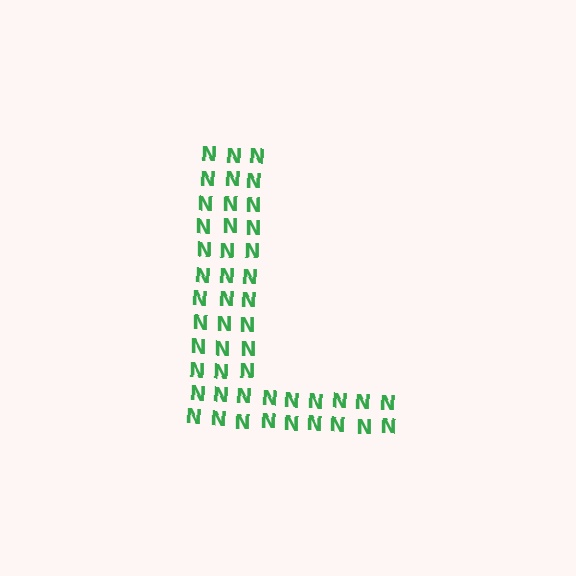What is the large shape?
The large shape is the letter L.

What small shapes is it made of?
It is made of small letter N's.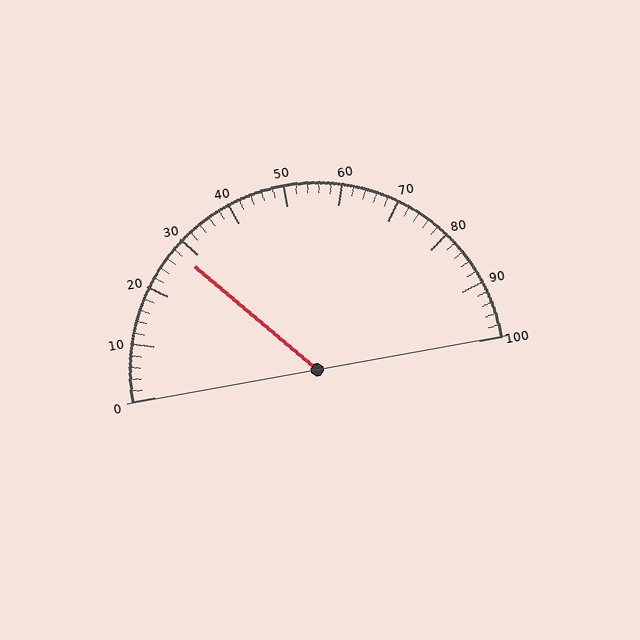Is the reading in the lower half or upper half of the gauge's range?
The reading is in the lower half of the range (0 to 100).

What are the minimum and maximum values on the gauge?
The gauge ranges from 0 to 100.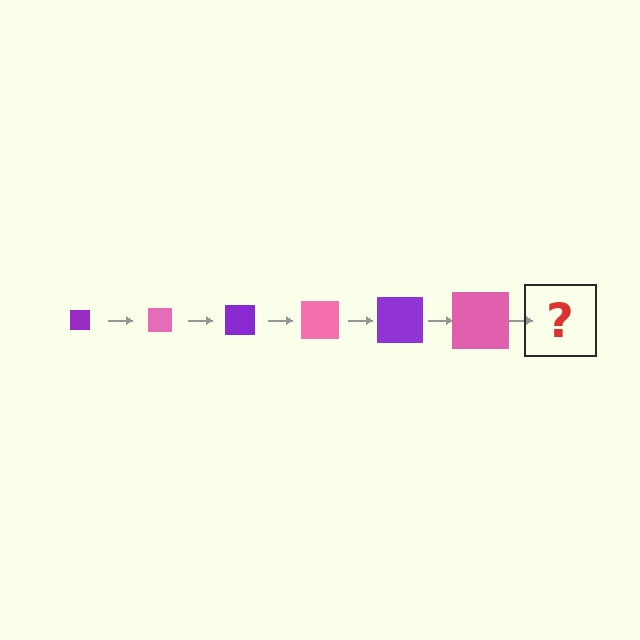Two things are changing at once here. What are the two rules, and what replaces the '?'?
The two rules are that the square grows larger each step and the color cycles through purple and pink. The '?' should be a purple square, larger than the previous one.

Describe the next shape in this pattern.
It should be a purple square, larger than the previous one.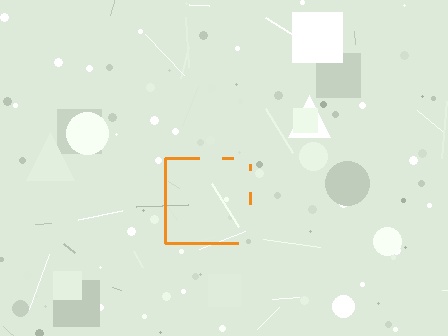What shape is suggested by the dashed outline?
The dashed outline suggests a square.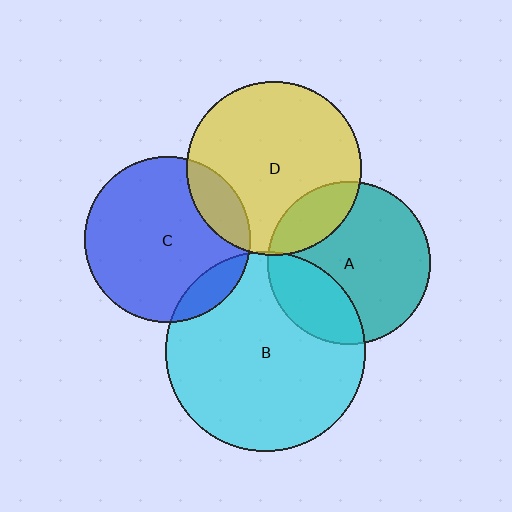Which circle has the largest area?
Circle B (cyan).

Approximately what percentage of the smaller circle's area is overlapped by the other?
Approximately 15%.